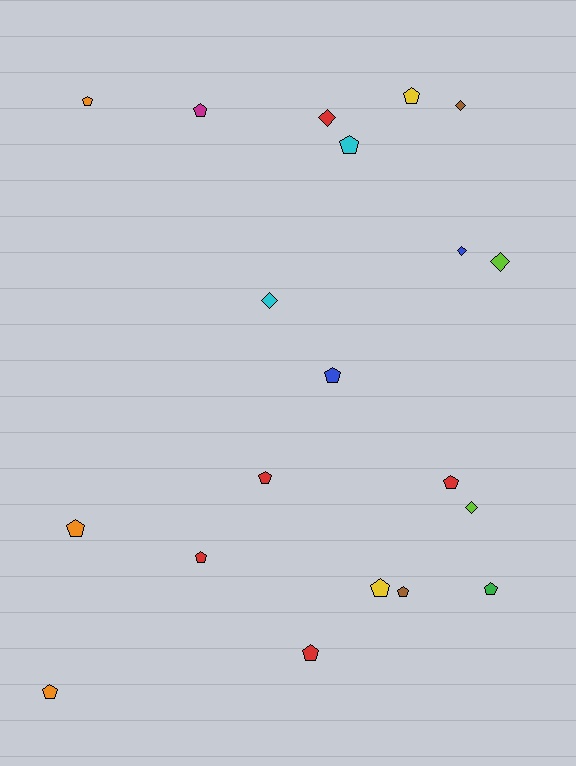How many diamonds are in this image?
There are 6 diamonds.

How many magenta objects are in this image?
There is 1 magenta object.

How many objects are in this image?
There are 20 objects.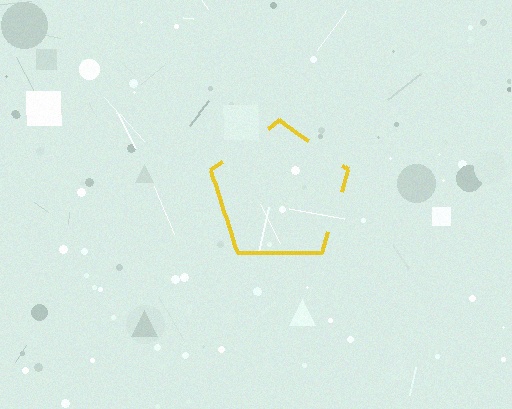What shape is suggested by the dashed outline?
The dashed outline suggests a pentagon.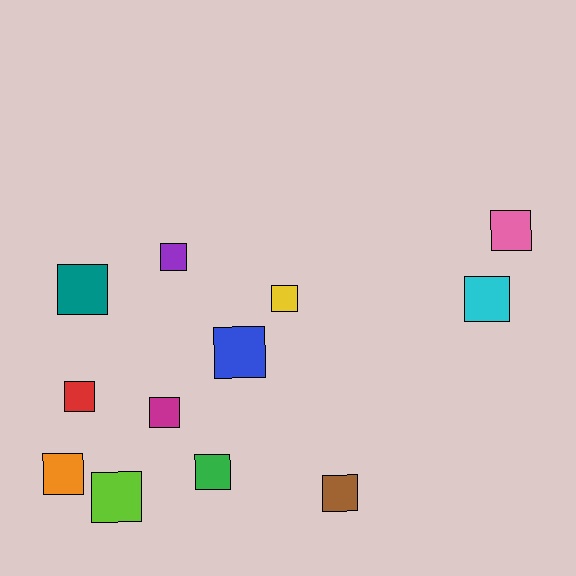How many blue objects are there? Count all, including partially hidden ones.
There is 1 blue object.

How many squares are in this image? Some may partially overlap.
There are 12 squares.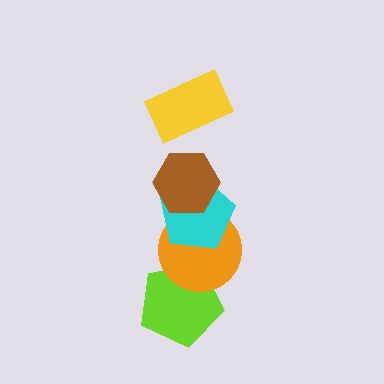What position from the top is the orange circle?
The orange circle is 4th from the top.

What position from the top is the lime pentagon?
The lime pentagon is 5th from the top.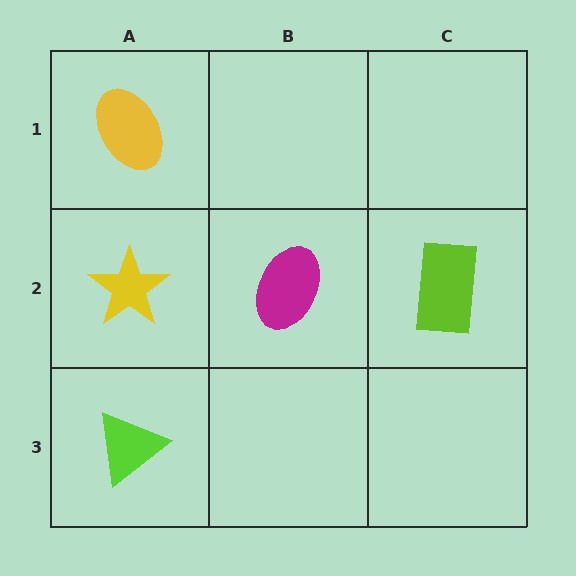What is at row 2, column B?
A magenta ellipse.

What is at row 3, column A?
A lime triangle.